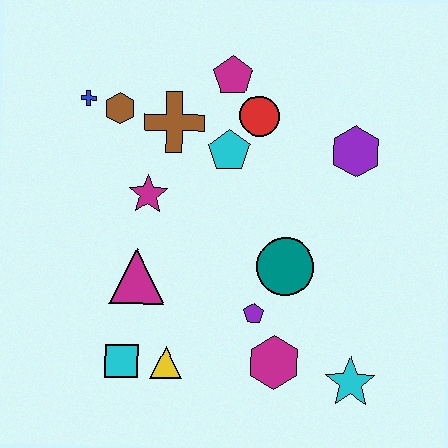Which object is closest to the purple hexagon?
The red circle is closest to the purple hexagon.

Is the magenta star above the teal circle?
Yes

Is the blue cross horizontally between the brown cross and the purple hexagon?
No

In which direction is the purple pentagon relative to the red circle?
The purple pentagon is below the red circle.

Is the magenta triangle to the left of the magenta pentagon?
Yes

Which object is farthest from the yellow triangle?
The magenta pentagon is farthest from the yellow triangle.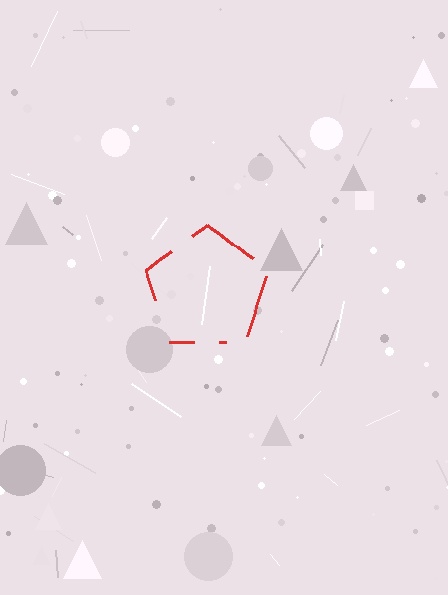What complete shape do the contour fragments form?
The contour fragments form a pentagon.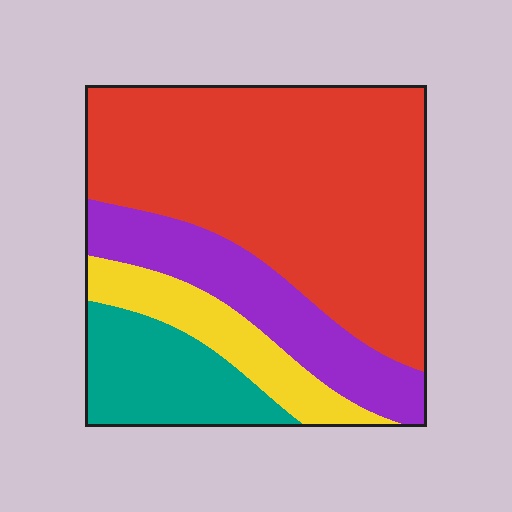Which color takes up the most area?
Red, at roughly 55%.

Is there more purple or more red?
Red.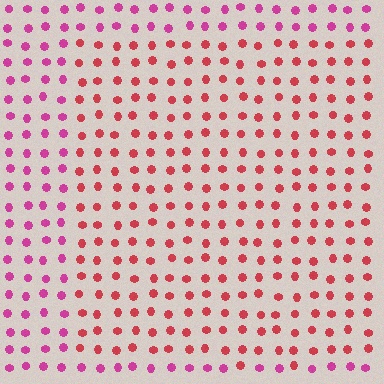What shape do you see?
I see a rectangle.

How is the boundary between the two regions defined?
The boundary is defined purely by a slight shift in hue (about 33 degrees). Spacing, size, and orientation are identical on both sides.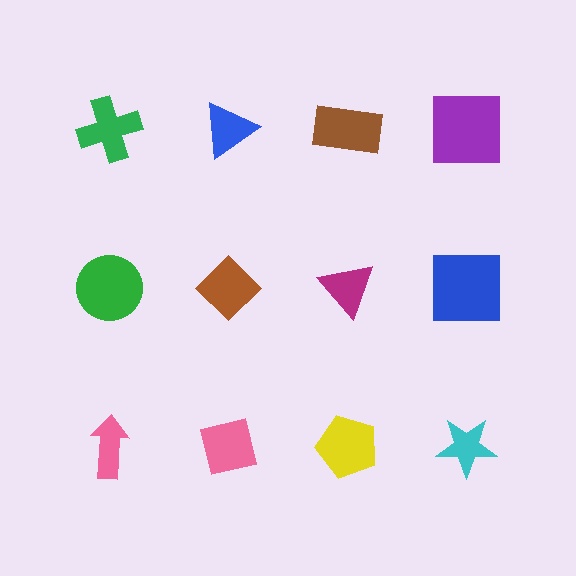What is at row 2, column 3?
A magenta triangle.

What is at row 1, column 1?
A green cross.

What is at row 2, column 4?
A blue square.